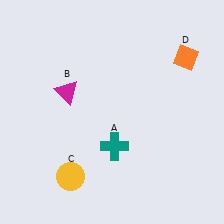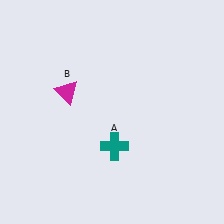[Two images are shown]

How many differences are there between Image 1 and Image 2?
There are 2 differences between the two images.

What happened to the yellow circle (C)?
The yellow circle (C) was removed in Image 2. It was in the bottom-left area of Image 1.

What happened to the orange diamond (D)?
The orange diamond (D) was removed in Image 2. It was in the top-right area of Image 1.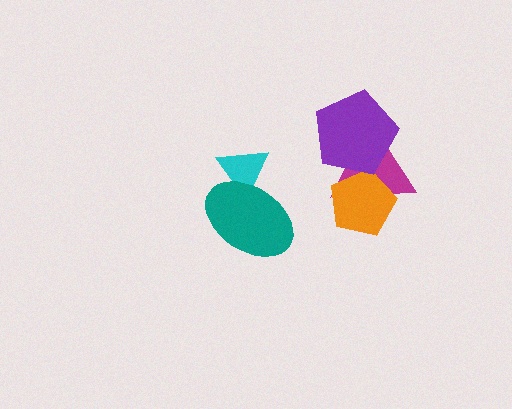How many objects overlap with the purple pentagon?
2 objects overlap with the purple pentagon.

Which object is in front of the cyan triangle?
The teal ellipse is in front of the cyan triangle.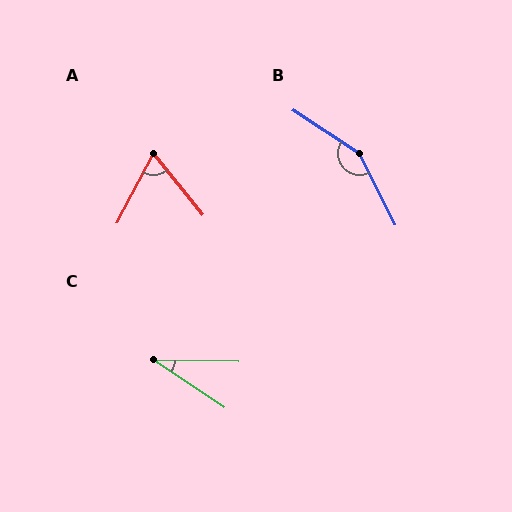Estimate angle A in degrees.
Approximately 67 degrees.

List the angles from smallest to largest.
C (33°), A (67°), B (150°).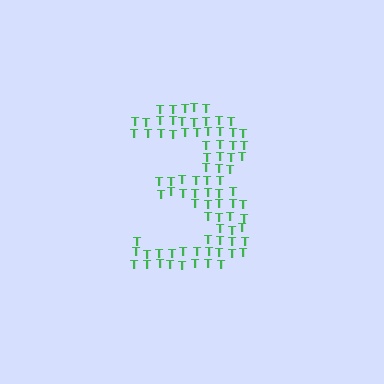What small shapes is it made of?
It is made of small letter T's.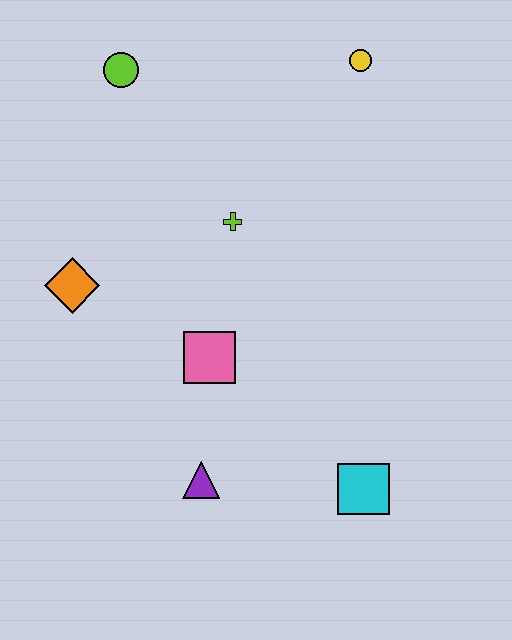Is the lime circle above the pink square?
Yes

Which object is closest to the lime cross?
The pink square is closest to the lime cross.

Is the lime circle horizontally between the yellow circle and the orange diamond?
Yes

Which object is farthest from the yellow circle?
The purple triangle is farthest from the yellow circle.